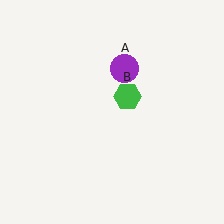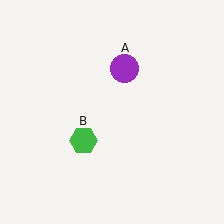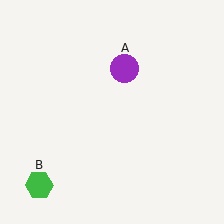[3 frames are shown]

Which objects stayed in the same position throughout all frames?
Purple circle (object A) remained stationary.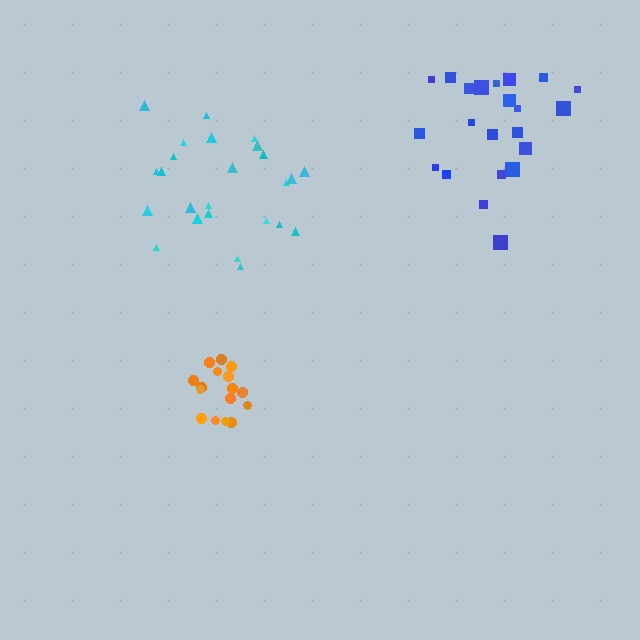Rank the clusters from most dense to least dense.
orange, blue, cyan.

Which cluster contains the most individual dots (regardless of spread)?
Cyan (25).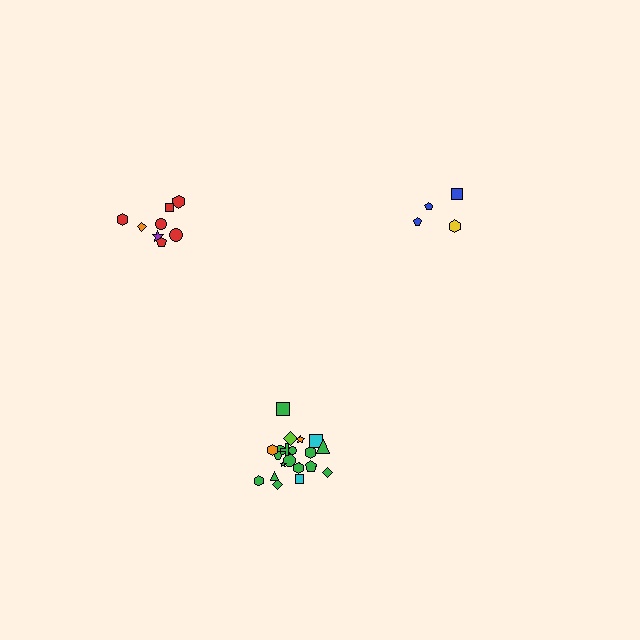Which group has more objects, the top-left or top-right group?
The top-left group.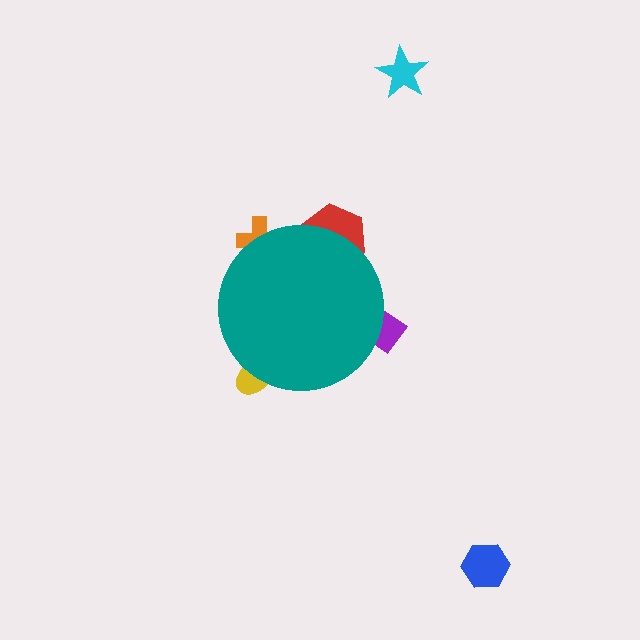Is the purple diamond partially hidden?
Yes, the purple diamond is partially hidden behind the teal circle.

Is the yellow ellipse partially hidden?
Yes, the yellow ellipse is partially hidden behind the teal circle.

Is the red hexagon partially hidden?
Yes, the red hexagon is partially hidden behind the teal circle.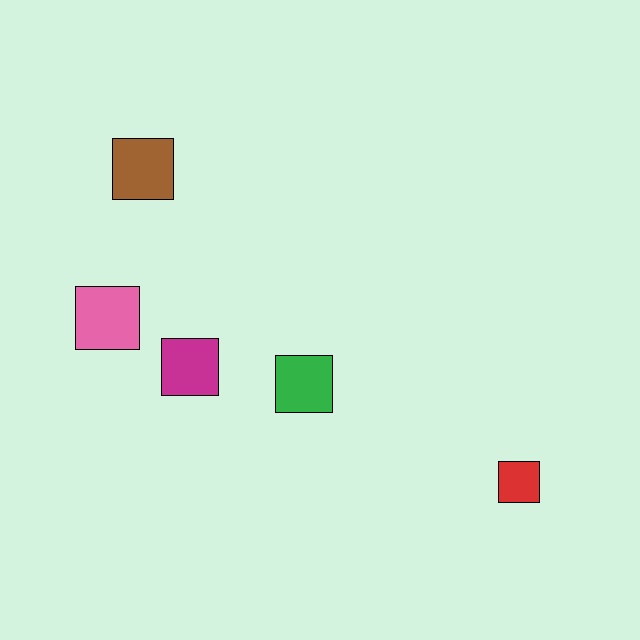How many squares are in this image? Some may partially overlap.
There are 5 squares.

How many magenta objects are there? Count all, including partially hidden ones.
There is 1 magenta object.